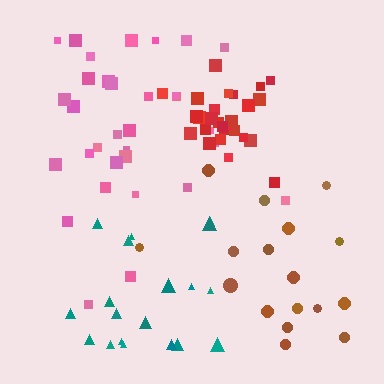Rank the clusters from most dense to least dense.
red, pink, teal, brown.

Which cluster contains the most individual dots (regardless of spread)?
Pink (32).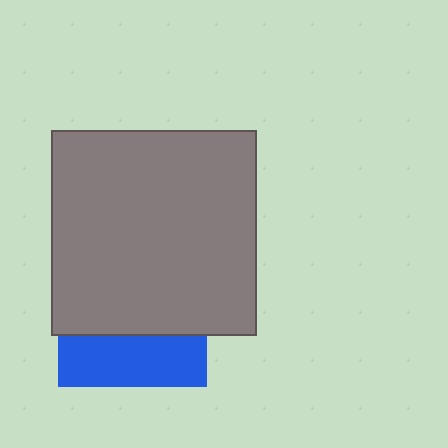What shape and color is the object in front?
The object in front is a gray square.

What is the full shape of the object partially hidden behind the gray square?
The partially hidden object is a blue square.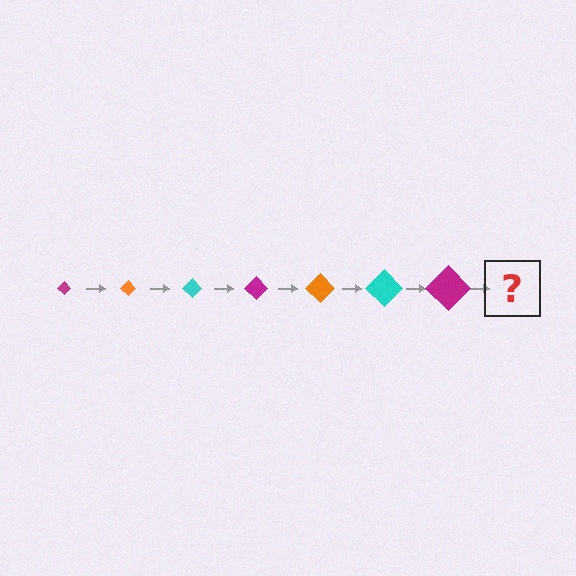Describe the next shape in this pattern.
It should be an orange diamond, larger than the previous one.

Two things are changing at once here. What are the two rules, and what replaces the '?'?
The two rules are that the diamond grows larger each step and the color cycles through magenta, orange, and cyan. The '?' should be an orange diamond, larger than the previous one.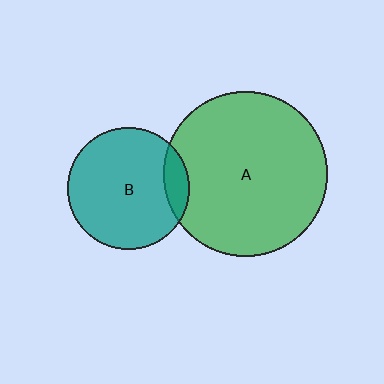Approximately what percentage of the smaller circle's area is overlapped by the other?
Approximately 10%.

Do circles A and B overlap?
Yes.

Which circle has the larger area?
Circle A (green).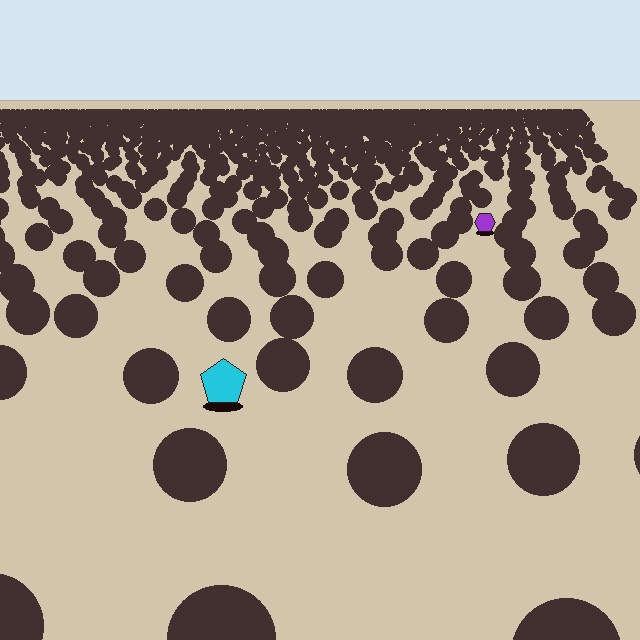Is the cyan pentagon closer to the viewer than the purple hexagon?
Yes. The cyan pentagon is closer — you can tell from the texture gradient: the ground texture is coarser near it.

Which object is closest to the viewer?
The cyan pentagon is closest. The texture marks near it are larger and more spread out.